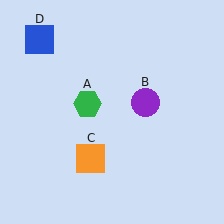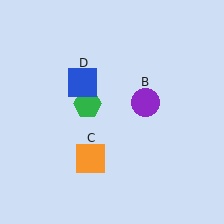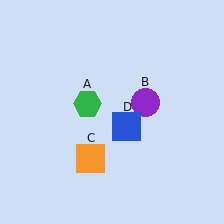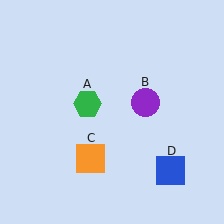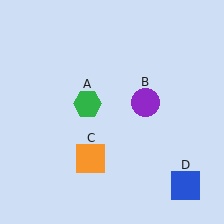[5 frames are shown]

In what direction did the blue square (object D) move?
The blue square (object D) moved down and to the right.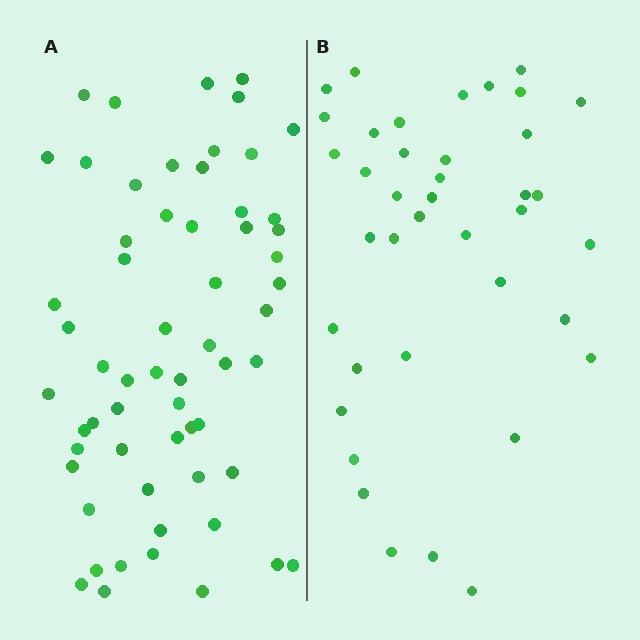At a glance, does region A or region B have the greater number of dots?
Region A (the left region) has more dots.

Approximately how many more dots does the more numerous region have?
Region A has approximately 20 more dots than region B.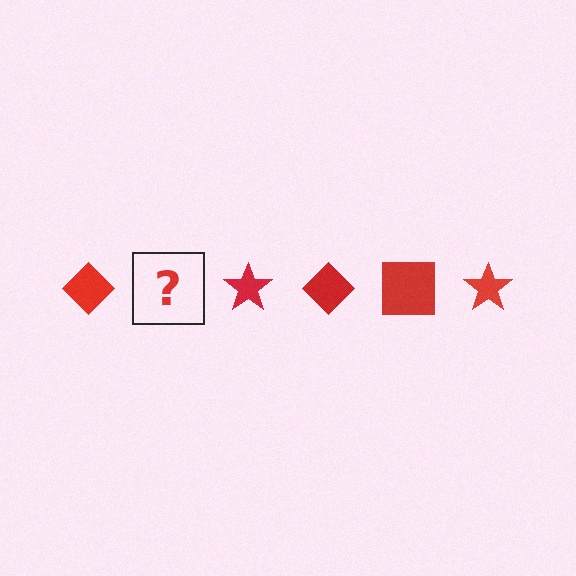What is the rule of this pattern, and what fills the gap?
The rule is that the pattern cycles through diamond, square, star shapes in red. The gap should be filled with a red square.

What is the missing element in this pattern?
The missing element is a red square.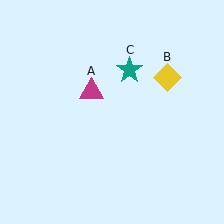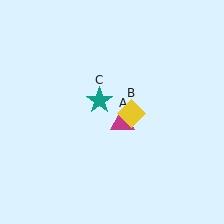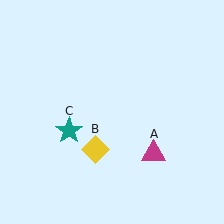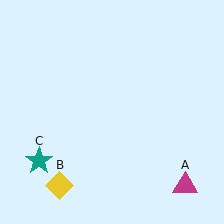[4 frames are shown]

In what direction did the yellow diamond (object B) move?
The yellow diamond (object B) moved down and to the left.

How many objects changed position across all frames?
3 objects changed position: magenta triangle (object A), yellow diamond (object B), teal star (object C).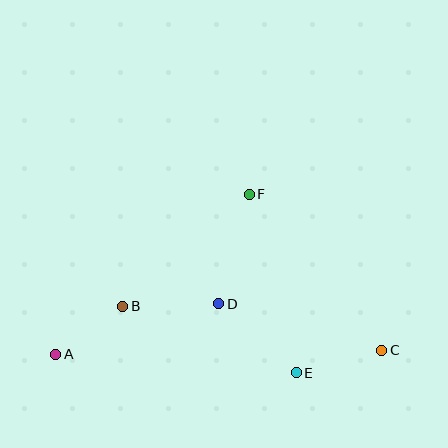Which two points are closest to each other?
Points A and B are closest to each other.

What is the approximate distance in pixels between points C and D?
The distance between C and D is approximately 169 pixels.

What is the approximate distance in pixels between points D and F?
The distance between D and F is approximately 114 pixels.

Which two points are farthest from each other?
Points A and C are farthest from each other.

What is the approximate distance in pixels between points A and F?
The distance between A and F is approximately 251 pixels.